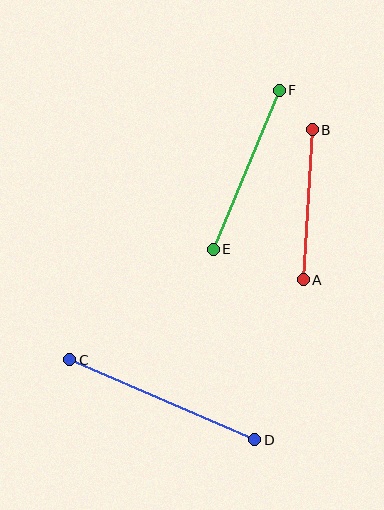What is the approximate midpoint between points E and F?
The midpoint is at approximately (246, 170) pixels.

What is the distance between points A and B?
The distance is approximately 150 pixels.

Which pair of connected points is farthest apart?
Points C and D are farthest apart.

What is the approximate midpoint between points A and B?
The midpoint is at approximately (308, 205) pixels.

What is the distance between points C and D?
The distance is approximately 202 pixels.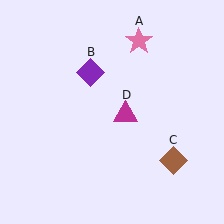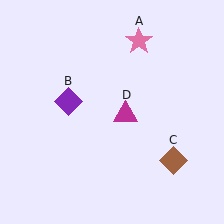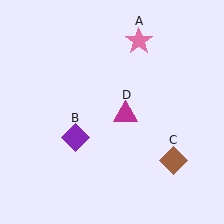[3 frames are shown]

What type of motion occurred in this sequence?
The purple diamond (object B) rotated counterclockwise around the center of the scene.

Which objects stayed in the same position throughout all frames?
Pink star (object A) and brown diamond (object C) and magenta triangle (object D) remained stationary.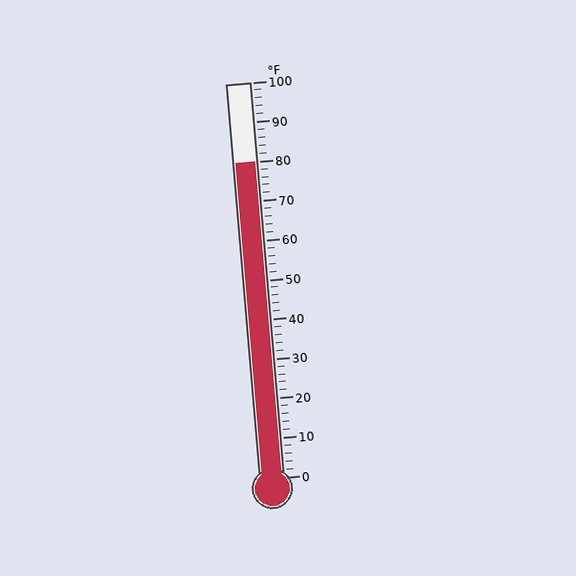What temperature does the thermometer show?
The thermometer shows approximately 80°F.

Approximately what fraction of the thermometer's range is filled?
The thermometer is filled to approximately 80% of its range.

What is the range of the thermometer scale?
The thermometer scale ranges from 0°F to 100°F.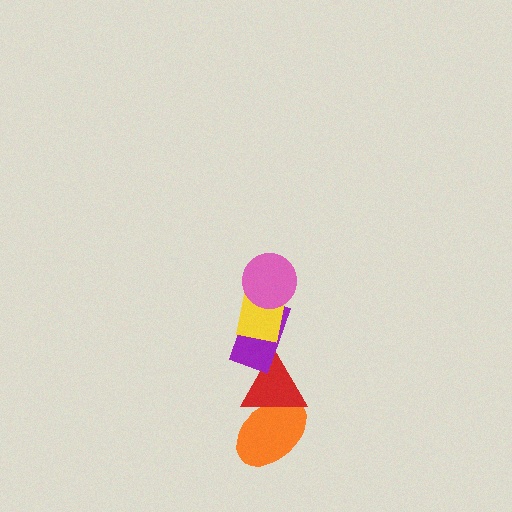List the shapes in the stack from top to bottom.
From top to bottom: the pink circle, the yellow rectangle, the purple rectangle, the red triangle, the orange ellipse.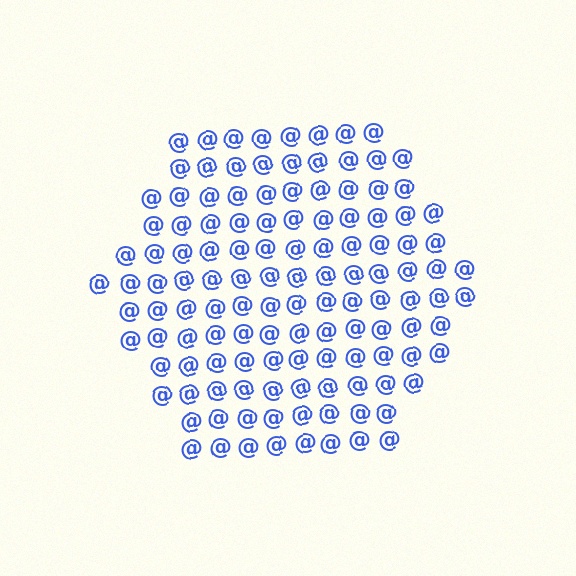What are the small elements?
The small elements are at signs.